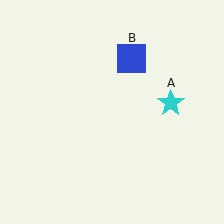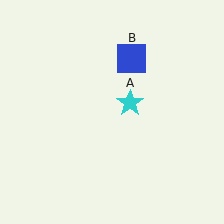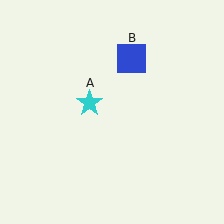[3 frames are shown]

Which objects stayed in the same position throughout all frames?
Blue square (object B) remained stationary.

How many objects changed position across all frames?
1 object changed position: cyan star (object A).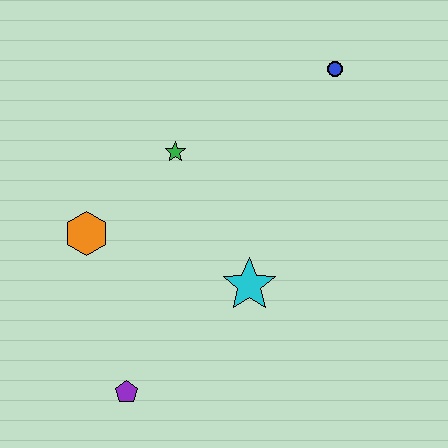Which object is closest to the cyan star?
The green star is closest to the cyan star.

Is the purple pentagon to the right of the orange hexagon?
Yes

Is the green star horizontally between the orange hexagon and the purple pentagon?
No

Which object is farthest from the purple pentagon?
The blue circle is farthest from the purple pentagon.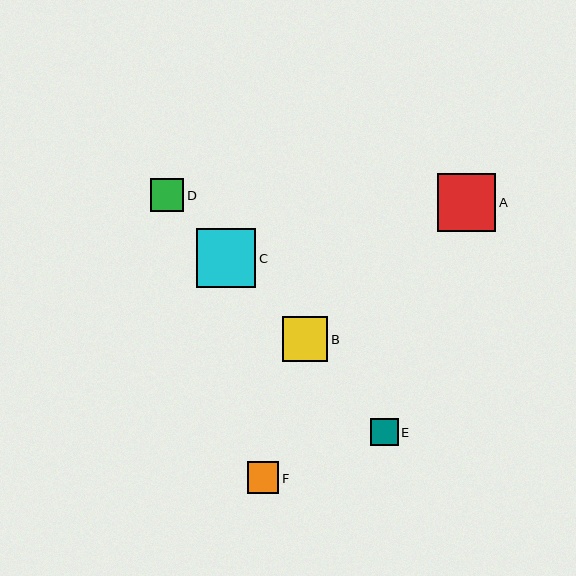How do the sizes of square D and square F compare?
Square D and square F are approximately the same size.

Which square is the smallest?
Square E is the smallest with a size of approximately 27 pixels.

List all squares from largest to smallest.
From largest to smallest: C, A, B, D, F, E.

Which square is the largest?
Square C is the largest with a size of approximately 59 pixels.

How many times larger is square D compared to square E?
Square D is approximately 1.2 times the size of square E.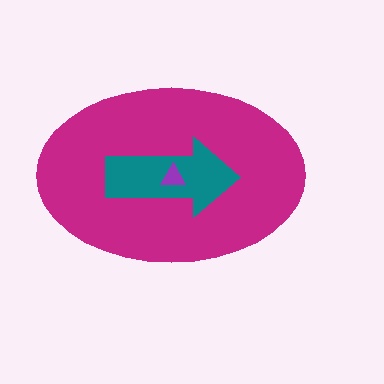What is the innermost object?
The purple triangle.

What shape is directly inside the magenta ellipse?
The teal arrow.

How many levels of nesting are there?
3.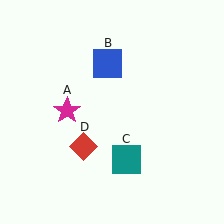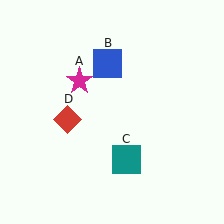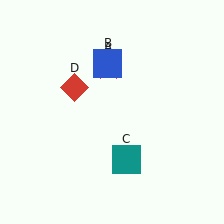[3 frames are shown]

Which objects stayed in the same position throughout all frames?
Blue square (object B) and teal square (object C) remained stationary.